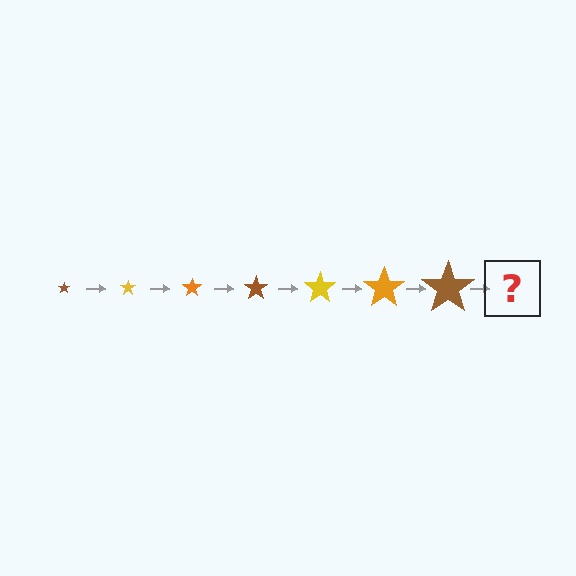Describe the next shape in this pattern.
It should be a yellow star, larger than the previous one.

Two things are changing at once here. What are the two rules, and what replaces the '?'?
The two rules are that the star grows larger each step and the color cycles through brown, yellow, and orange. The '?' should be a yellow star, larger than the previous one.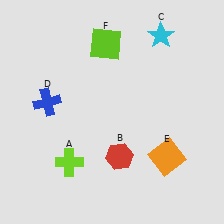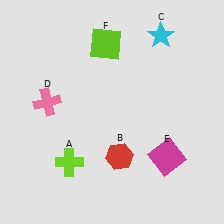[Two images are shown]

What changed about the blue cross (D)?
In Image 1, D is blue. In Image 2, it changed to pink.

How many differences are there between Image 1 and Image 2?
There are 2 differences between the two images.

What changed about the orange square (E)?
In Image 1, E is orange. In Image 2, it changed to magenta.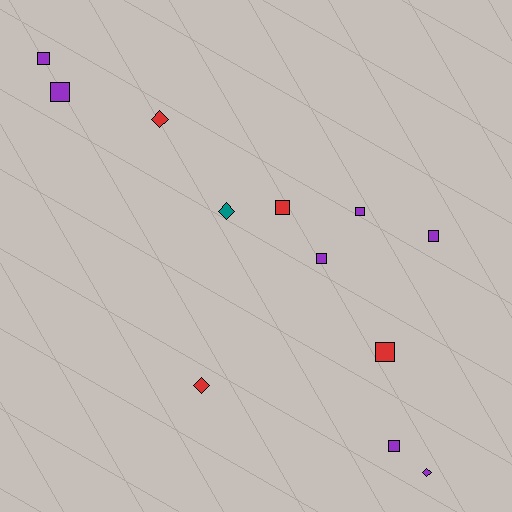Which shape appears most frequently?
Square, with 8 objects.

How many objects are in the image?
There are 12 objects.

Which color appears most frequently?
Purple, with 7 objects.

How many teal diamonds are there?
There is 1 teal diamond.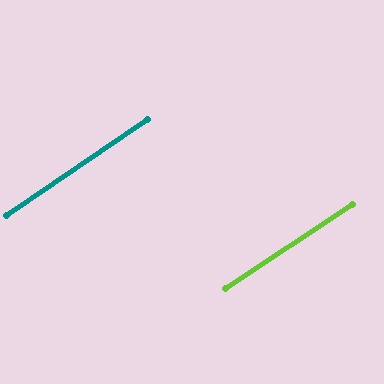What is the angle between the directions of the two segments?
Approximately 1 degree.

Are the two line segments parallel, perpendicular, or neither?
Parallel — their directions differ by only 0.6°.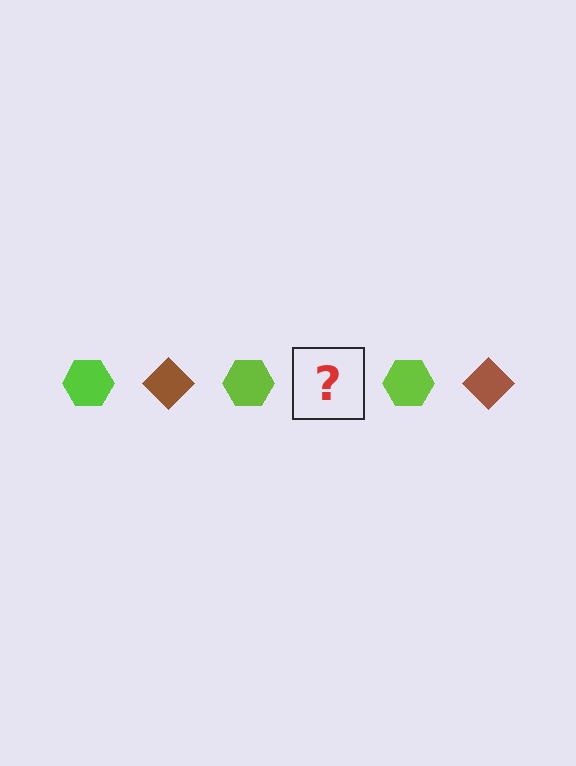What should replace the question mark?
The question mark should be replaced with a brown diamond.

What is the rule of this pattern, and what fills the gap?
The rule is that the pattern alternates between lime hexagon and brown diamond. The gap should be filled with a brown diamond.